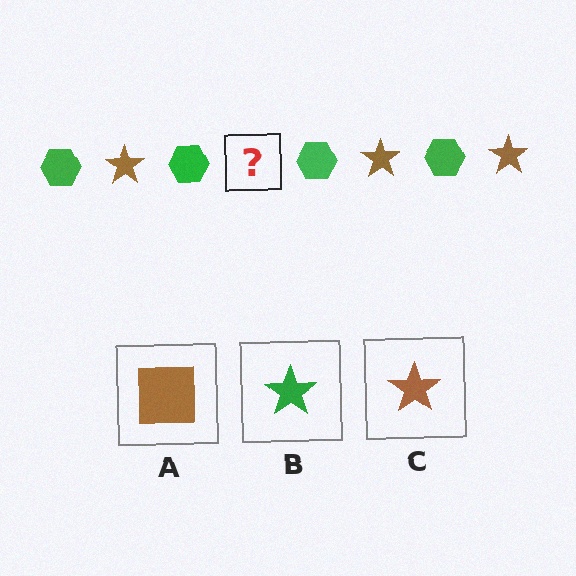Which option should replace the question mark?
Option C.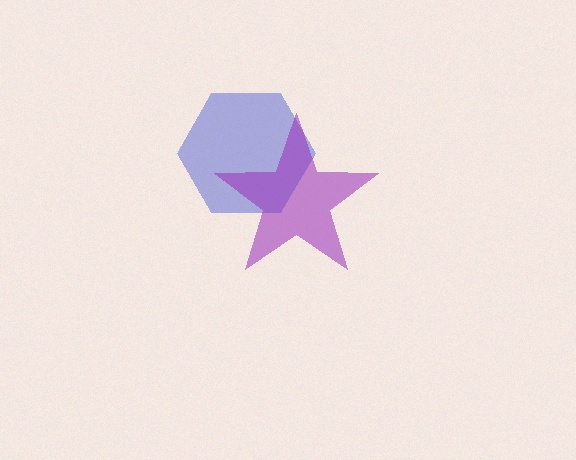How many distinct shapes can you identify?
There are 2 distinct shapes: a blue hexagon, a purple star.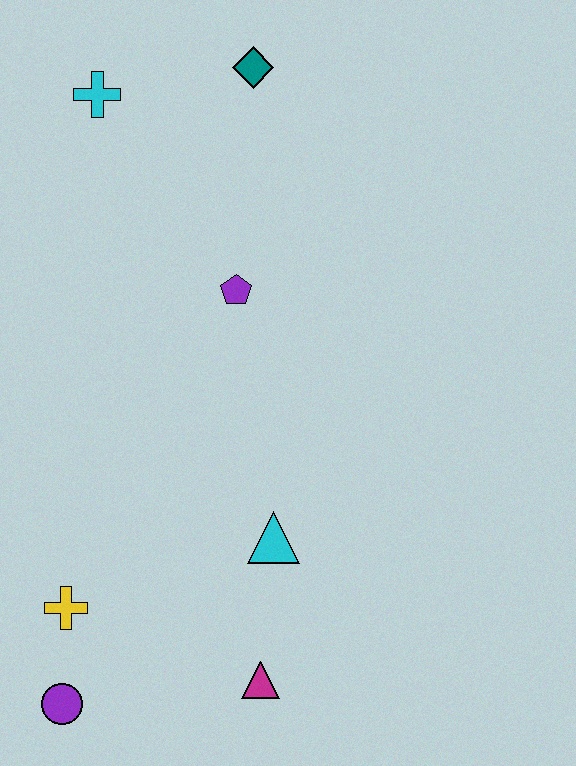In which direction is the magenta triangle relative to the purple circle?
The magenta triangle is to the right of the purple circle.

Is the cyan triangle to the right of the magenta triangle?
Yes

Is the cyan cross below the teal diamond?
Yes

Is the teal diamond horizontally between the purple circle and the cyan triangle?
Yes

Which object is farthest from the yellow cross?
The teal diamond is farthest from the yellow cross.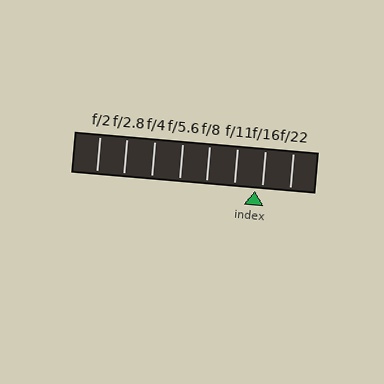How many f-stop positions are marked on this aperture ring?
There are 8 f-stop positions marked.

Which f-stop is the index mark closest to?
The index mark is closest to f/16.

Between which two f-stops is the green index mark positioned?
The index mark is between f/11 and f/16.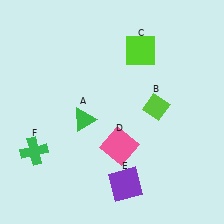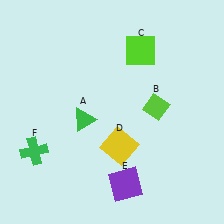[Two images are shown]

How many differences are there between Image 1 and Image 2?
There is 1 difference between the two images.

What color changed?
The square (D) changed from pink in Image 1 to yellow in Image 2.